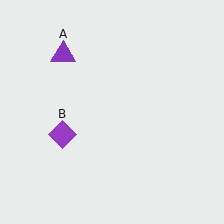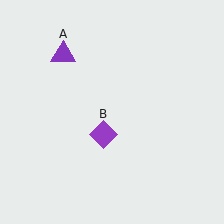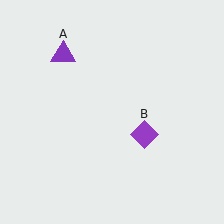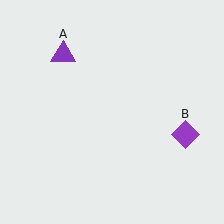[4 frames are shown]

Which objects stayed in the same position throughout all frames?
Purple triangle (object A) remained stationary.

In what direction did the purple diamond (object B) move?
The purple diamond (object B) moved right.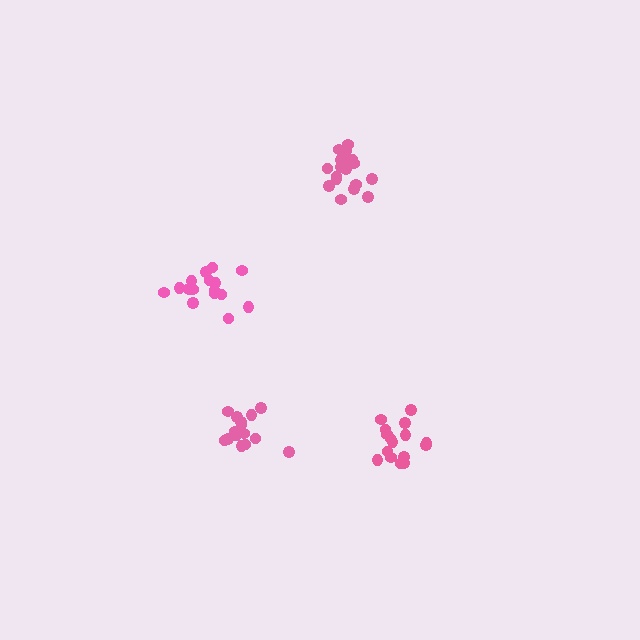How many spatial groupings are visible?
There are 4 spatial groupings.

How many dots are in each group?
Group 1: 16 dots, Group 2: 20 dots, Group 3: 15 dots, Group 4: 16 dots (67 total).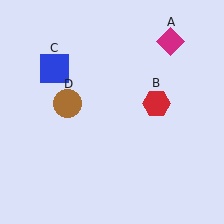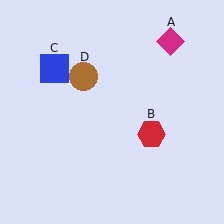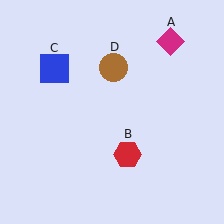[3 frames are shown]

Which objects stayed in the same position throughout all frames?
Magenta diamond (object A) and blue square (object C) remained stationary.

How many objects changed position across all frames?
2 objects changed position: red hexagon (object B), brown circle (object D).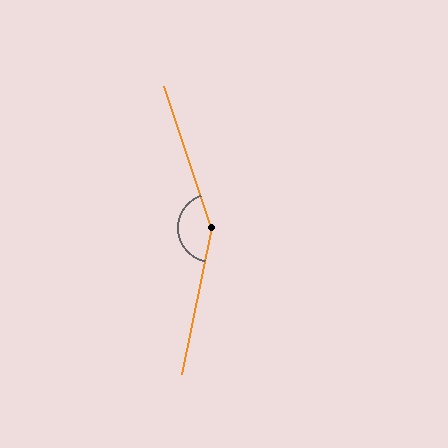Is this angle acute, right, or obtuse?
It is obtuse.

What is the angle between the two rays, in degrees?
Approximately 150 degrees.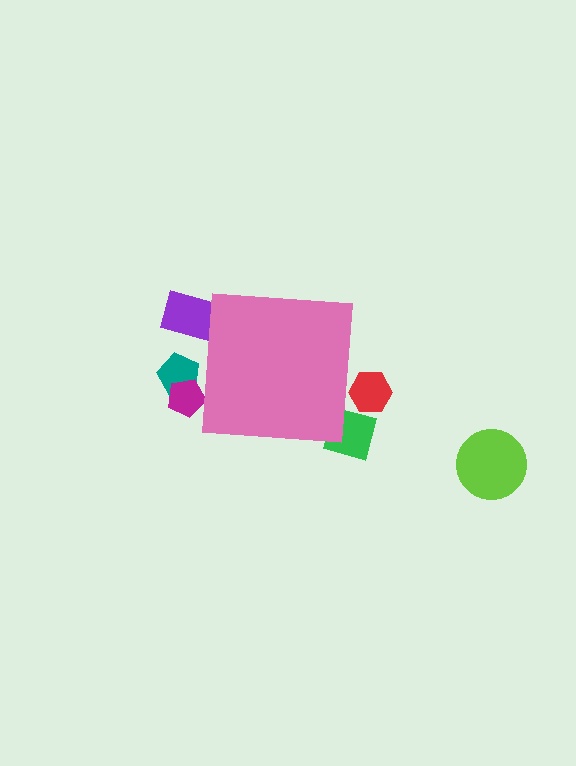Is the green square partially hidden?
Yes, the green square is partially hidden behind the pink square.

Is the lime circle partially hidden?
No, the lime circle is fully visible.